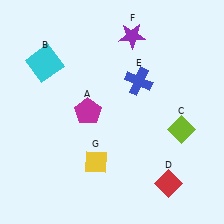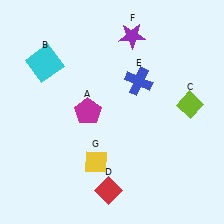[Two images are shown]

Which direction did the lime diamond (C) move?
The lime diamond (C) moved up.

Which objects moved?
The objects that moved are: the lime diamond (C), the red diamond (D).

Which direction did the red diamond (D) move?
The red diamond (D) moved left.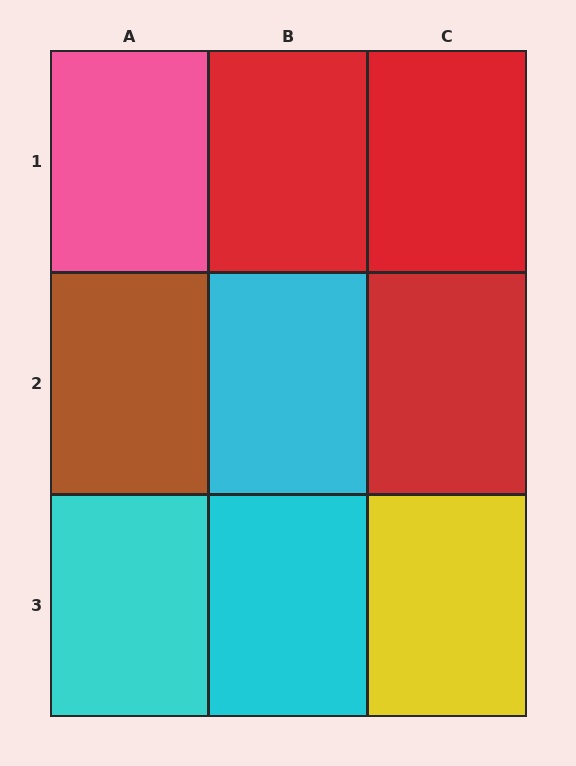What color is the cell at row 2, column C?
Red.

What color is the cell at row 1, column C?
Red.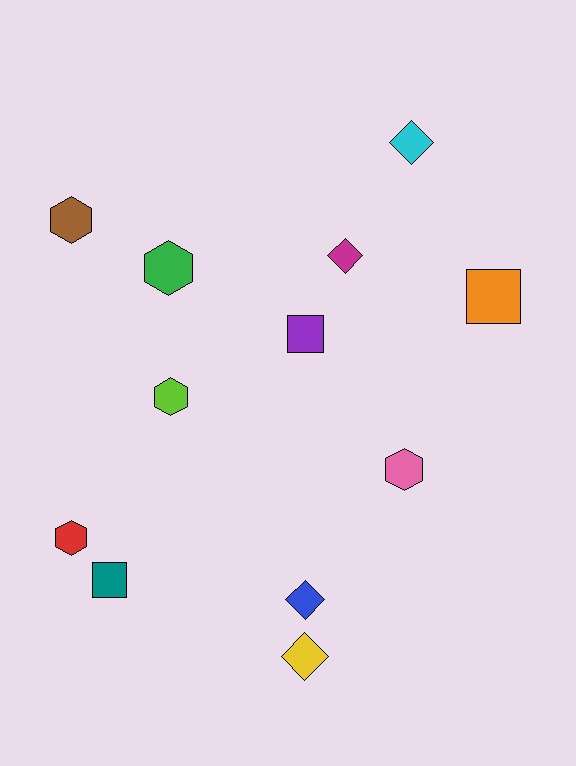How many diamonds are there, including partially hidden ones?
There are 4 diamonds.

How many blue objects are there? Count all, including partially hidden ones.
There is 1 blue object.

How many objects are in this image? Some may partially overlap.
There are 12 objects.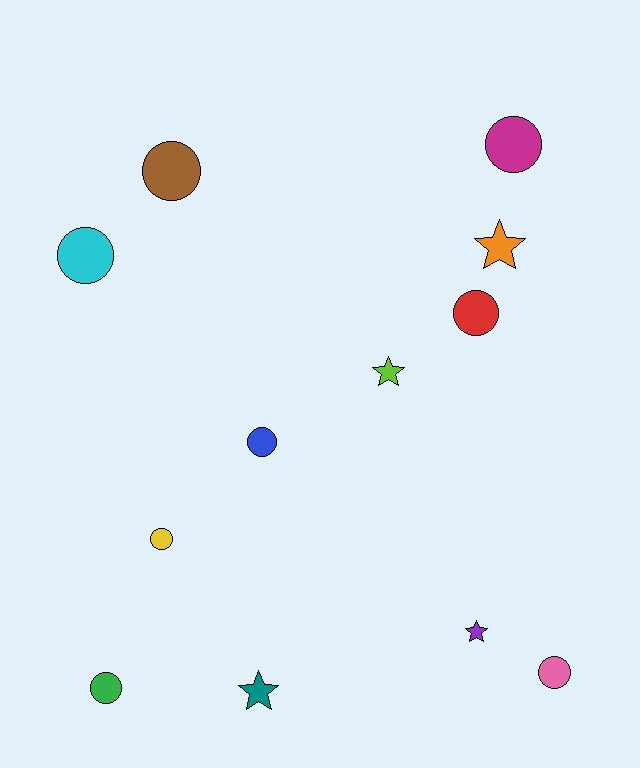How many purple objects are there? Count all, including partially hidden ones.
There is 1 purple object.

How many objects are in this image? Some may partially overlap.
There are 12 objects.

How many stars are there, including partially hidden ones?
There are 4 stars.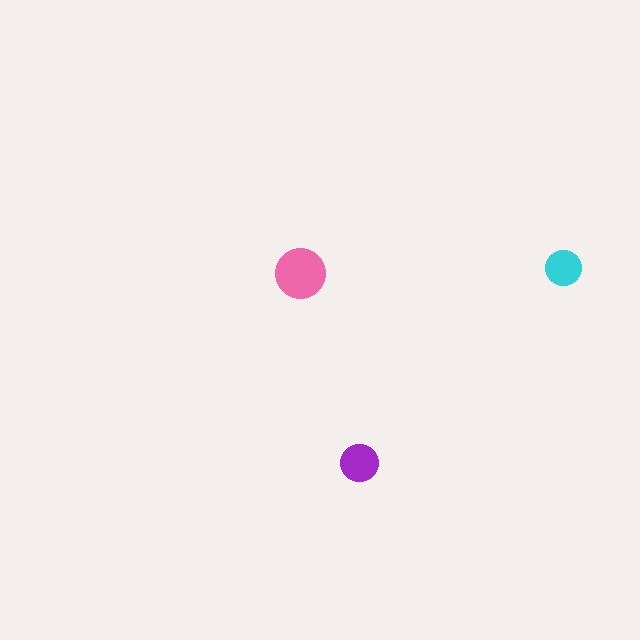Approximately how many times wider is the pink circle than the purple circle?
About 1.5 times wider.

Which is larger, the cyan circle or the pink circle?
The pink one.